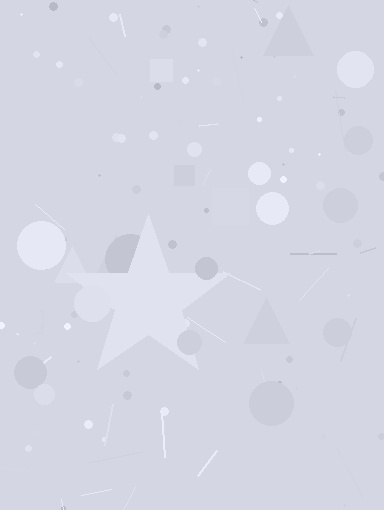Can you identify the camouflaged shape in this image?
The camouflaged shape is a star.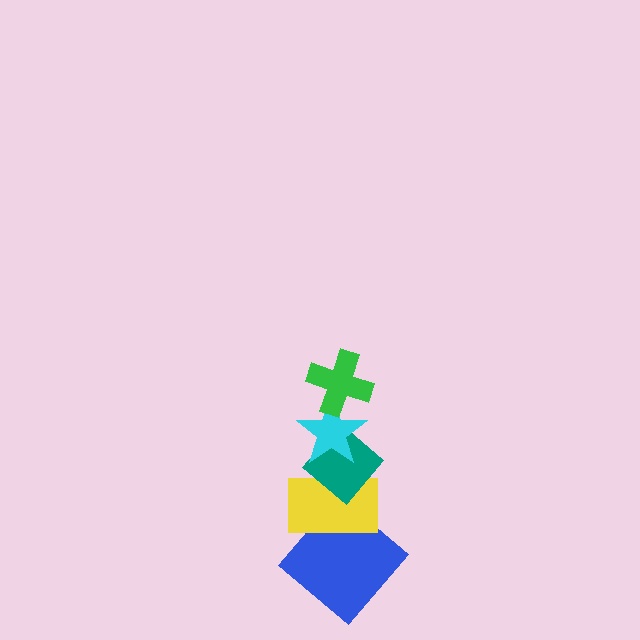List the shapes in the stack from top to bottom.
From top to bottom: the green cross, the cyan star, the teal diamond, the yellow rectangle, the blue diamond.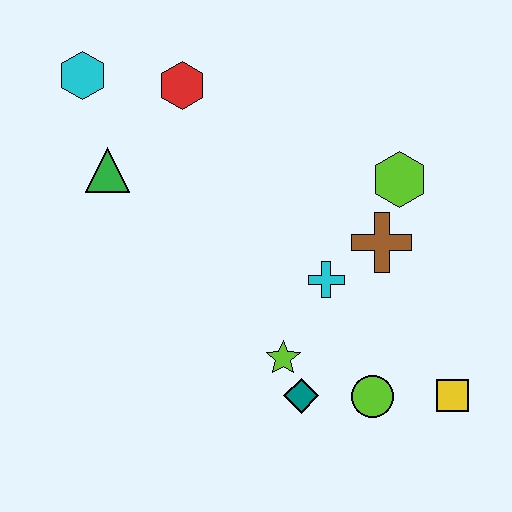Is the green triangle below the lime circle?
No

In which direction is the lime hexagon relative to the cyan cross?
The lime hexagon is above the cyan cross.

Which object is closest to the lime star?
The teal diamond is closest to the lime star.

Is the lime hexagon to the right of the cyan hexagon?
Yes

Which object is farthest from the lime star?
The cyan hexagon is farthest from the lime star.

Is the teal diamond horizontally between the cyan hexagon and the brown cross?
Yes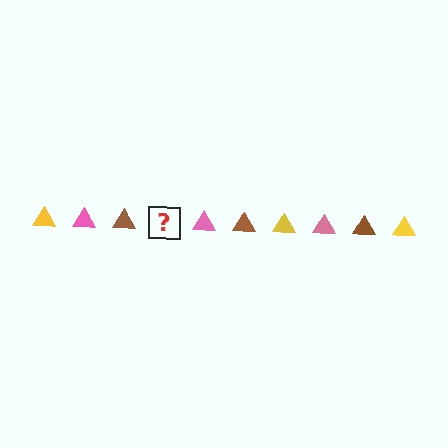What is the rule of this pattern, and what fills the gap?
The rule is that the pattern cycles through yellow, pink, brown triangles. The gap should be filled with a yellow triangle.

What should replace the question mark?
The question mark should be replaced with a yellow triangle.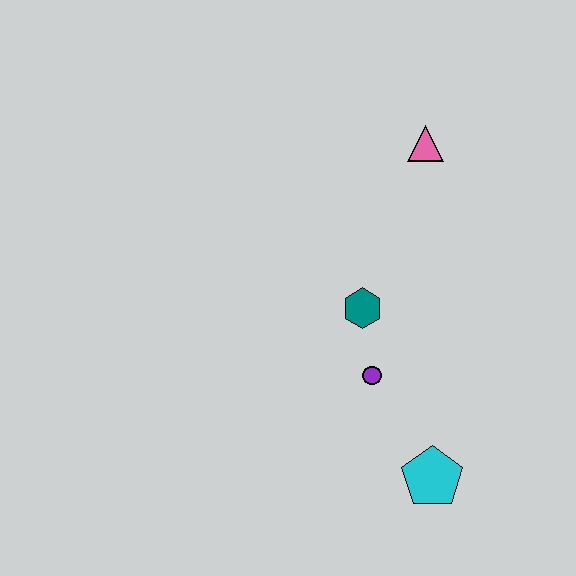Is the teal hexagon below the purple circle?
No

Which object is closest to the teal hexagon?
The purple circle is closest to the teal hexagon.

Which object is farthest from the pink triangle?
The cyan pentagon is farthest from the pink triangle.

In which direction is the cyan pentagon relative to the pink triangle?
The cyan pentagon is below the pink triangle.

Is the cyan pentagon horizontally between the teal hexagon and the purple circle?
No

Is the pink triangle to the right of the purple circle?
Yes